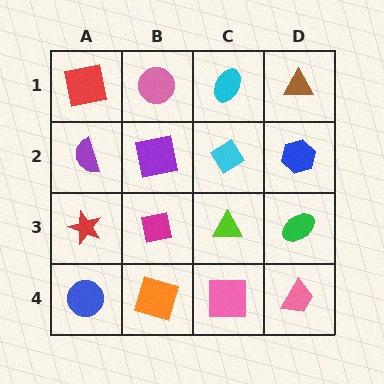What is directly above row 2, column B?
A pink circle.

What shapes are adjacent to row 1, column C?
A cyan diamond (row 2, column C), a pink circle (row 1, column B), a brown triangle (row 1, column D).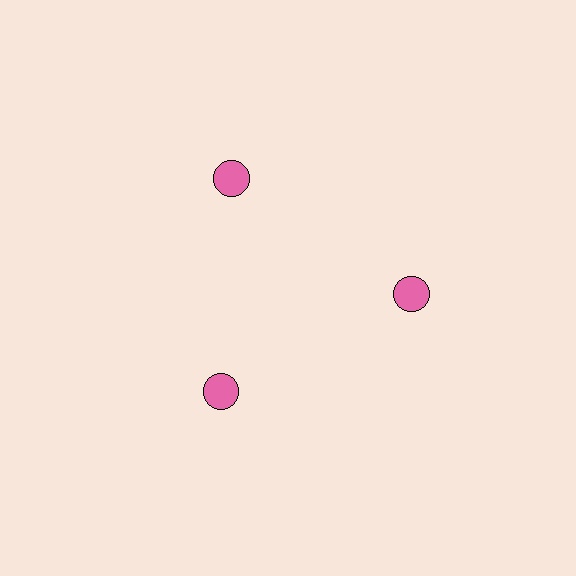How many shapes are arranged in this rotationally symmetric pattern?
There are 3 shapes, arranged in 3 groups of 1.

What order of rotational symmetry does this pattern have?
This pattern has 3-fold rotational symmetry.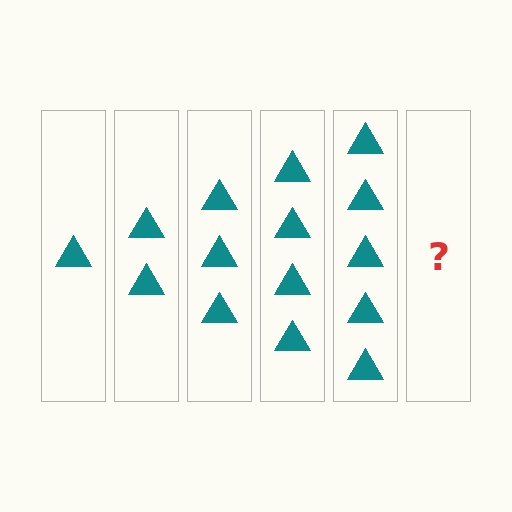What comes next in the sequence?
The next element should be 6 triangles.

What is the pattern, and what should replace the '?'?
The pattern is that each step adds one more triangle. The '?' should be 6 triangles.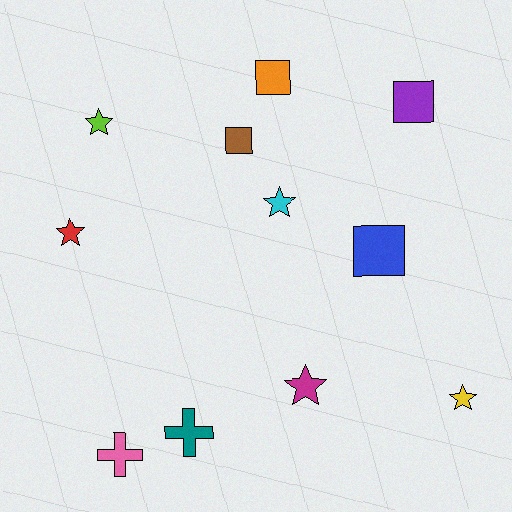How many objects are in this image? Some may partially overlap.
There are 11 objects.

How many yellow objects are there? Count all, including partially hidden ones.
There is 1 yellow object.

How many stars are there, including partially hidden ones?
There are 5 stars.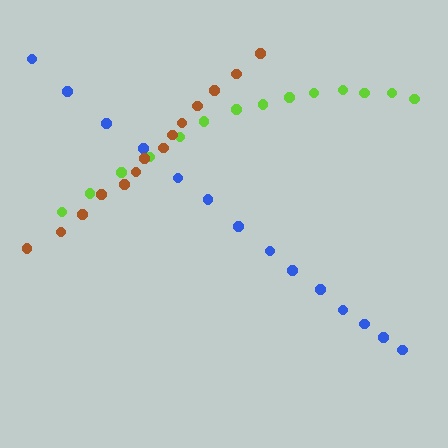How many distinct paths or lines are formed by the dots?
There are 3 distinct paths.